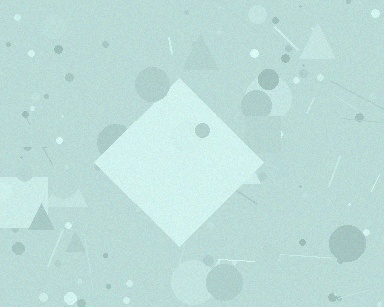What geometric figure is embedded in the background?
A diamond is embedded in the background.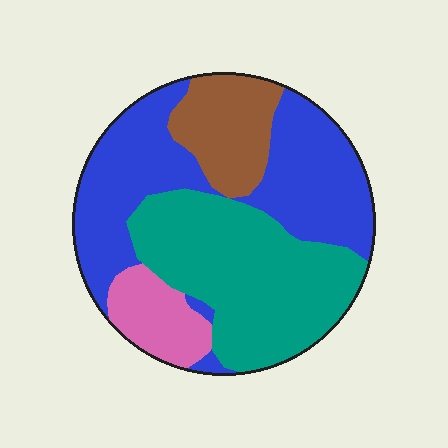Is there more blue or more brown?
Blue.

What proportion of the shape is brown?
Brown covers roughly 15% of the shape.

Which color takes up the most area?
Blue, at roughly 40%.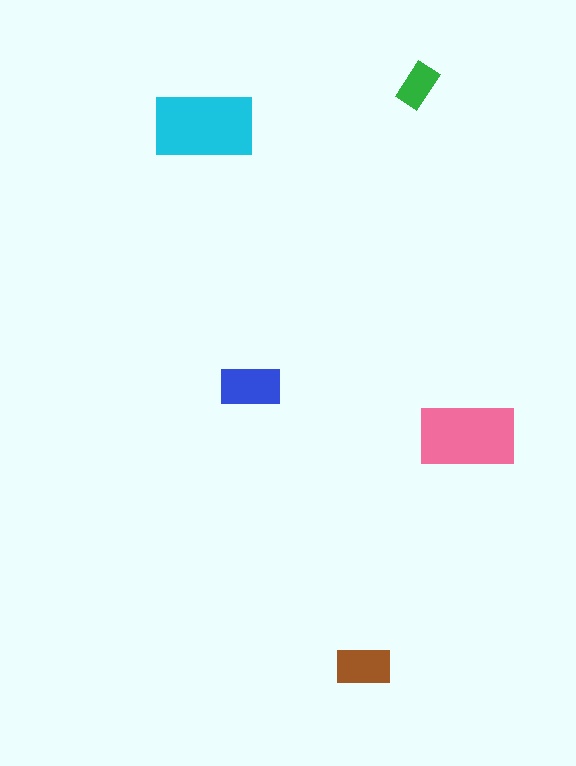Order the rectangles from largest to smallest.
the cyan one, the pink one, the blue one, the brown one, the green one.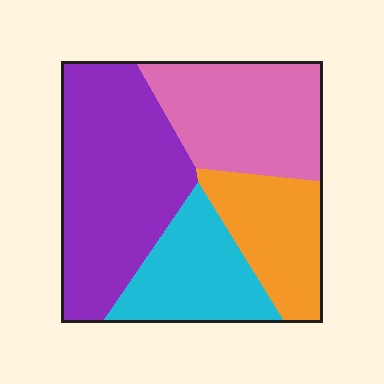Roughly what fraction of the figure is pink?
Pink takes up about one quarter (1/4) of the figure.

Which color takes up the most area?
Purple, at roughly 35%.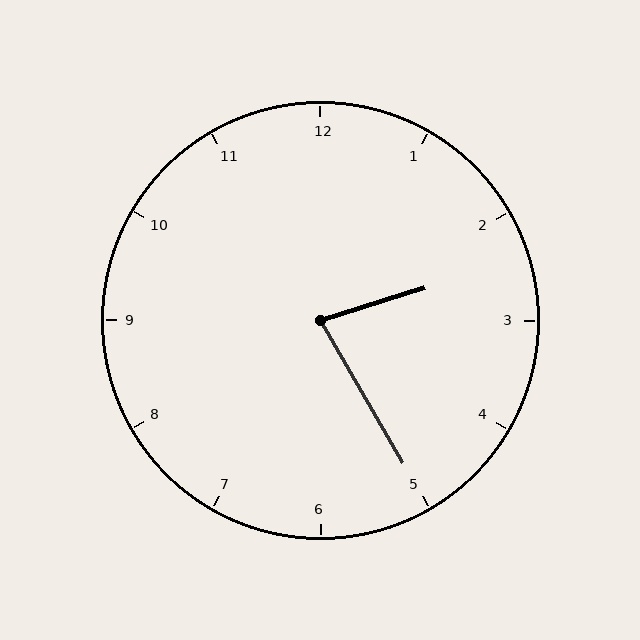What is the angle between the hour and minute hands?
Approximately 78 degrees.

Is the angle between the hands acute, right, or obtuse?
It is acute.